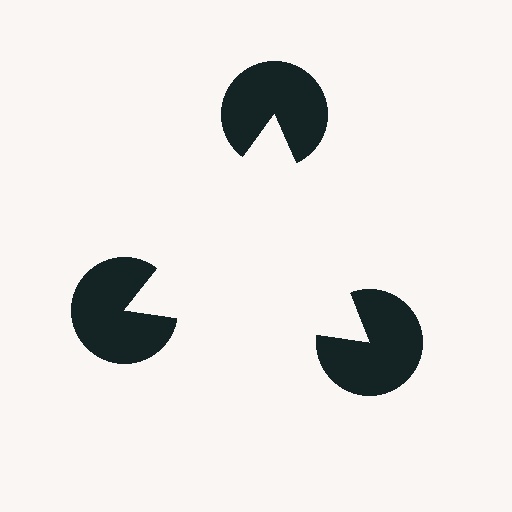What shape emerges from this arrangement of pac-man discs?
An illusory triangle — its edges are inferred from the aligned wedge cuts in the pac-man discs, not physically drawn.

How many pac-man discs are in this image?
There are 3 — one at each vertex of the illusory triangle.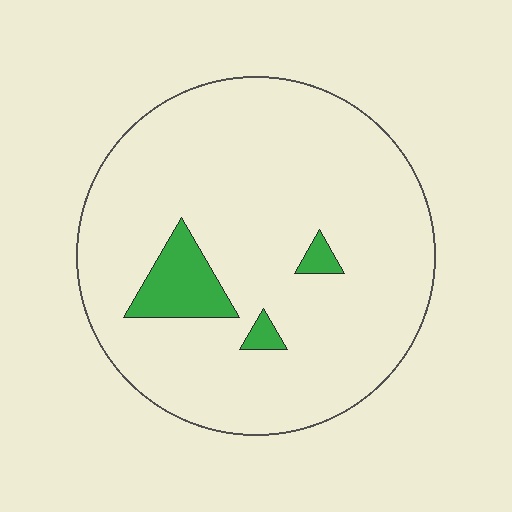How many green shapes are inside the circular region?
3.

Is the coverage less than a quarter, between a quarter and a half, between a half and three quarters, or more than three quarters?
Less than a quarter.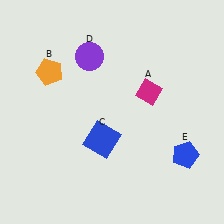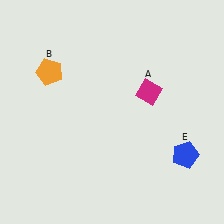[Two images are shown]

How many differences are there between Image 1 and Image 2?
There are 2 differences between the two images.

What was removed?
The blue square (C), the purple circle (D) were removed in Image 2.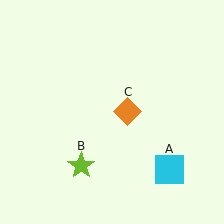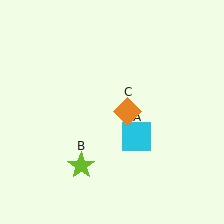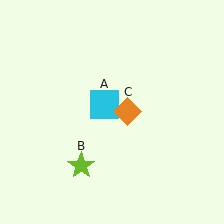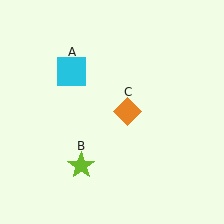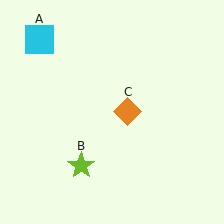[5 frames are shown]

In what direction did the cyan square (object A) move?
The cyan square (object A) moved up and to the left.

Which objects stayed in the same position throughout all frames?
Lime star (object B) and orange diamond (object C) remained stationary.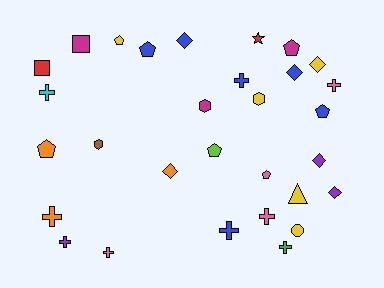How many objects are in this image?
There are 30 objects.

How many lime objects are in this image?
There is 1 lime object.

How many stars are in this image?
There is 1 star.